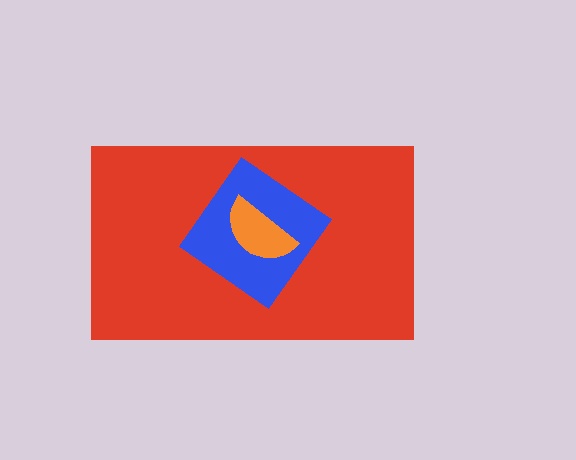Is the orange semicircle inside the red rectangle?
Yes.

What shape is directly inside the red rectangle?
The blue diamond.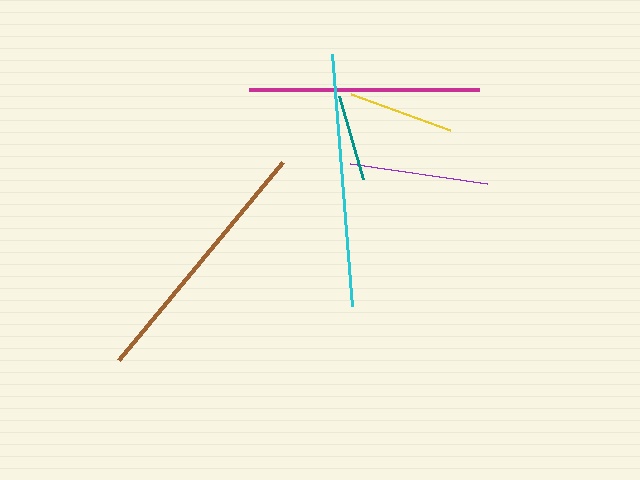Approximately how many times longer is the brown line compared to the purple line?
The brown line is approximately 1.9 times the length of the purple line.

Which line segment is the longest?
The brown line is the longest at approximately 257 pixels.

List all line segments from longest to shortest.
From longest to shortest: brown, cyan, magenta, purple, yellow, teal.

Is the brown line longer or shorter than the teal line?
The brown line is longer than the teal line.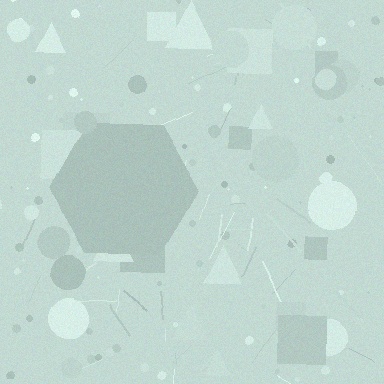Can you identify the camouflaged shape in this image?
The camouflaged shape is a hexagon.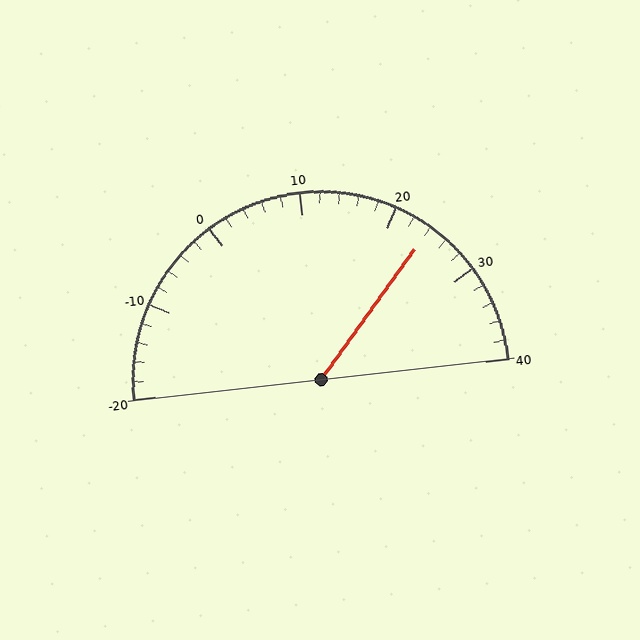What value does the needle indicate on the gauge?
The needle indicates approximately 24.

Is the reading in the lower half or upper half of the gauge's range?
The reading is in the upper half of the range (-20 to 40).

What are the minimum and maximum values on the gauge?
The gauge ranges from -20 to 40.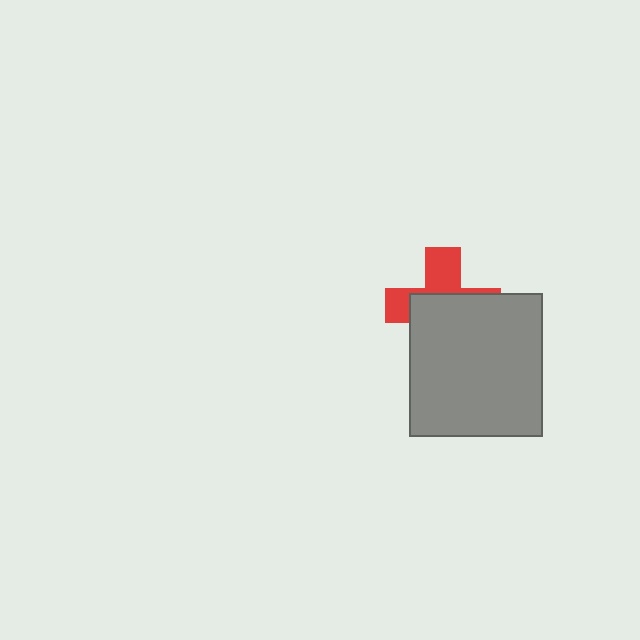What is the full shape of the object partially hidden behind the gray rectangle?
The partially hidden object is a red cross.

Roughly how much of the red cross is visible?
A small part of it is visible (roughly 40%).